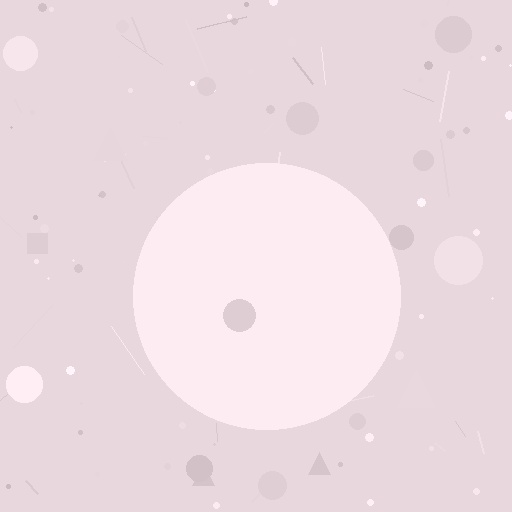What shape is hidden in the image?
A circle is hidden in the image.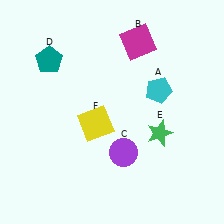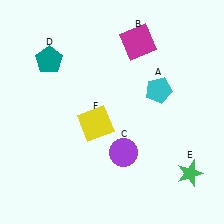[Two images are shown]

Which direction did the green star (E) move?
The green star (E) moved down.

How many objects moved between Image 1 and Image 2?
1 object moved between the two images.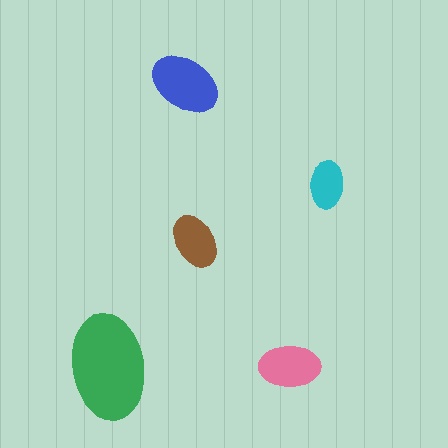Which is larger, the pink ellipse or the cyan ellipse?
The pink one.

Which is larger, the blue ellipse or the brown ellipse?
The blue one.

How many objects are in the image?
There are 5 objects in the image.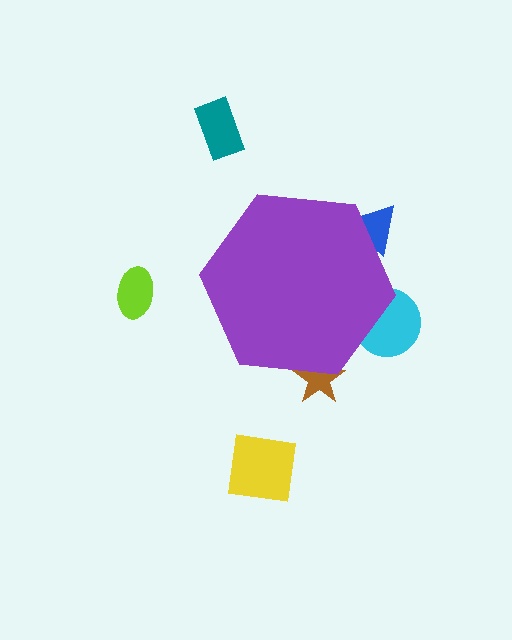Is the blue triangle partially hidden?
Yes, the blue triangle is partially hidden behind the purple hexagon.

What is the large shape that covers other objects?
A purple hexagon.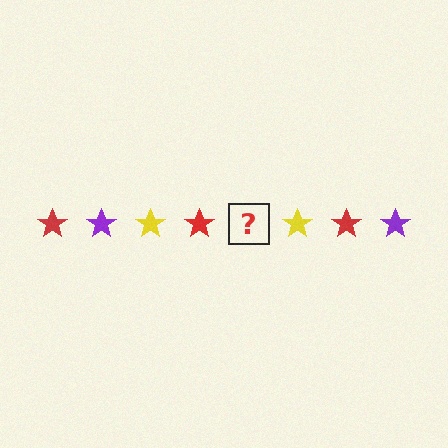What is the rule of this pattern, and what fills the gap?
The rule is that the pattern cycles through red, purple, yellow stars. The gap should be filled with a purple star.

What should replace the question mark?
The question mark should be replaced with a purple star.